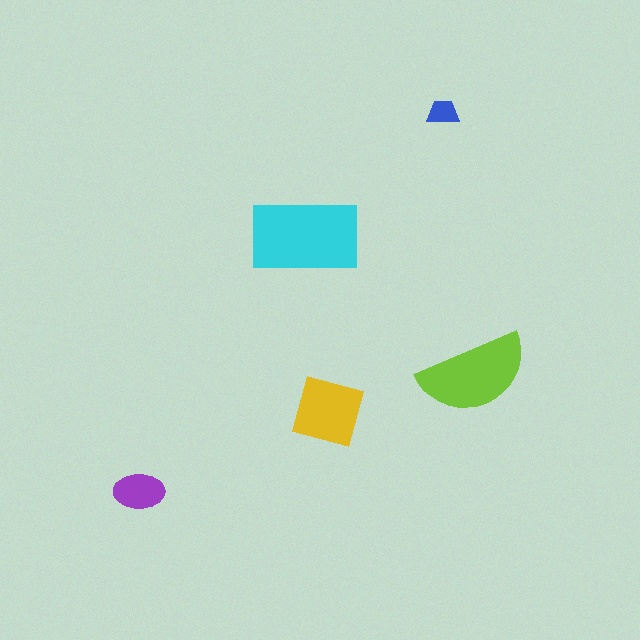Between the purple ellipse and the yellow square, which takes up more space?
The yellow square.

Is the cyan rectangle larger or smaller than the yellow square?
Larger.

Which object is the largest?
The cyan rectangle.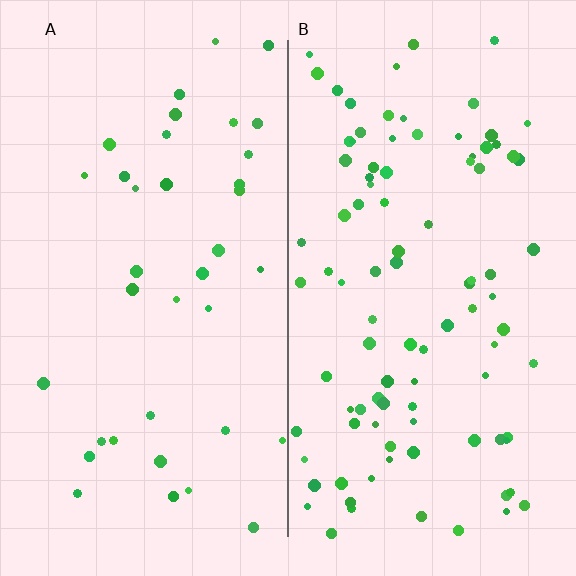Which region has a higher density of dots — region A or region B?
B (the right).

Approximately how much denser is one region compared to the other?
Approximately 2.6× — region B over region A.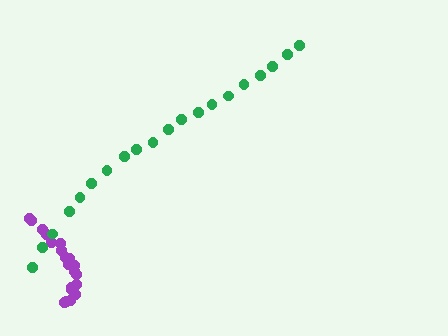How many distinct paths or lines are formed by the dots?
There are 2 distinct paths.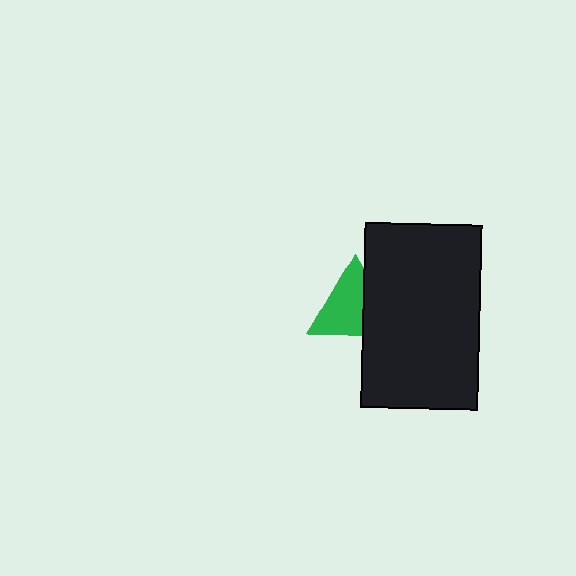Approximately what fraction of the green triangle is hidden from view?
Roughly 33% of the green triangle is hidden behind the black rectangle.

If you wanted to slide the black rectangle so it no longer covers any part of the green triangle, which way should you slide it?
Slide it right — that is the most direct way to separate the two shapes.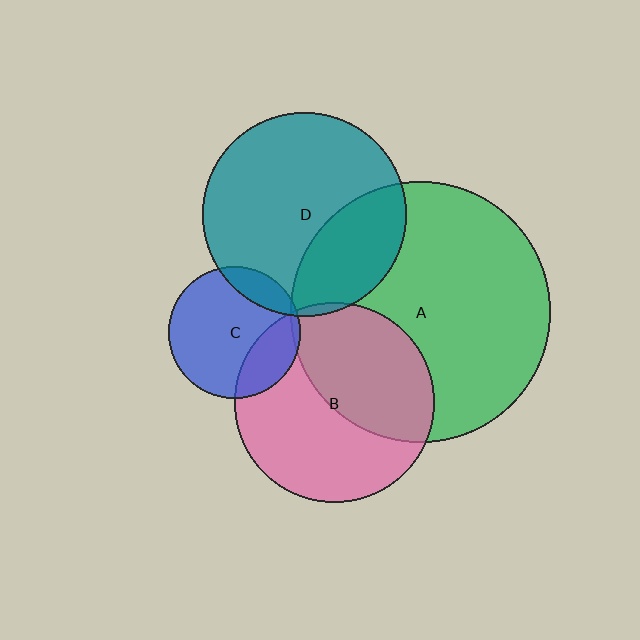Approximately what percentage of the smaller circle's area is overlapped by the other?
Approximately 30%.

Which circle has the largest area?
Circle A (green).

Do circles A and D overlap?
Yes.